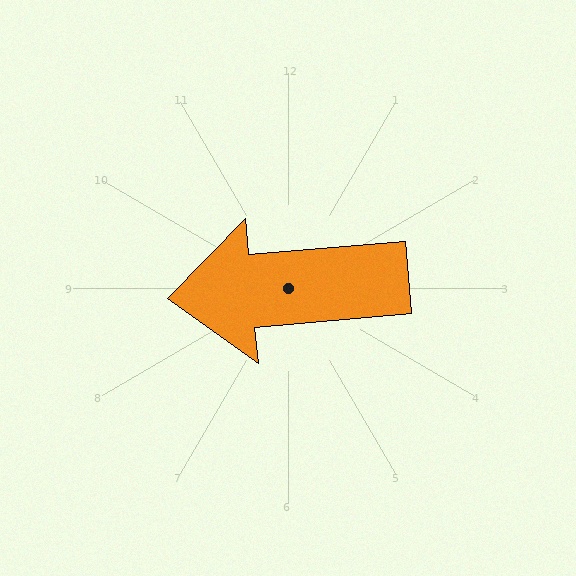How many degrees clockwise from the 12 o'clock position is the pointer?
Approximately 265 degrees.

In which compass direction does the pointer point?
West.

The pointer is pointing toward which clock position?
Roughly 9 o'clock.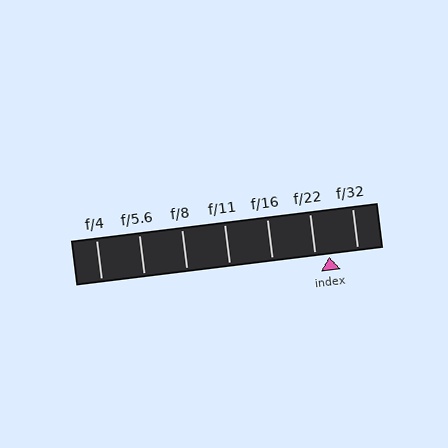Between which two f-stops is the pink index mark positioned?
The index mark is between f/22 and f/32.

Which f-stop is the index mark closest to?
The index mark is closest to f/22.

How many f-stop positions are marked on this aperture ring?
There are 7 f-stop positions marked.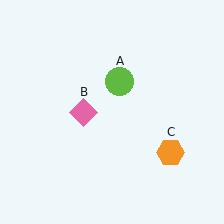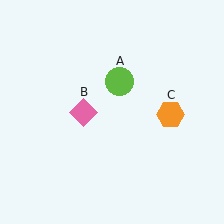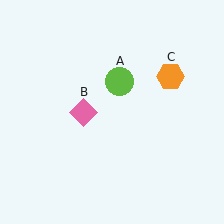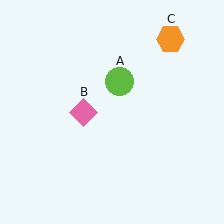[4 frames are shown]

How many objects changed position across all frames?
1 object changed position: orange hexagon (object C).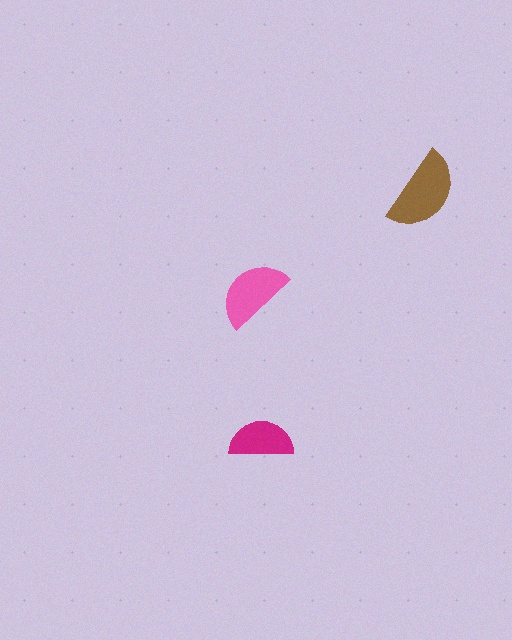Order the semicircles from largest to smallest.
the brown one, the pink one, the magenta one.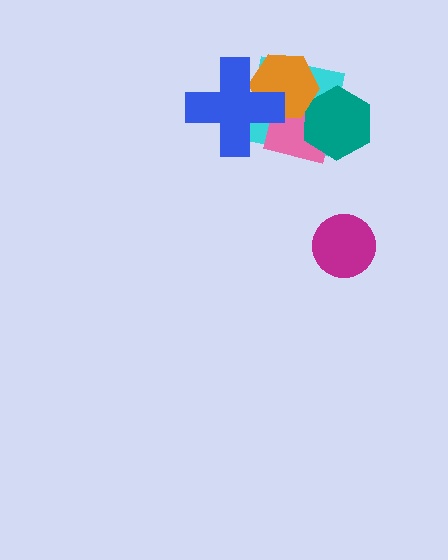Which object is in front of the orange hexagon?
The blue cross is in front of the orange hexagon.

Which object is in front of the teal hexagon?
The orange hexagon is in front of the teal hexagon.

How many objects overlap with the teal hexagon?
3 objects overlap with the teal hexagon.